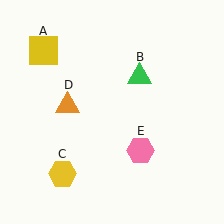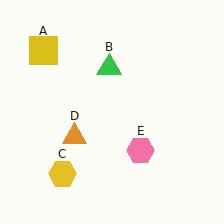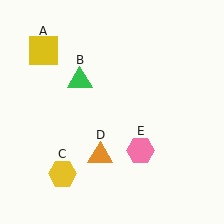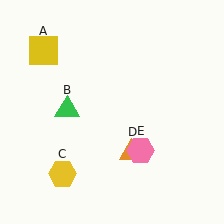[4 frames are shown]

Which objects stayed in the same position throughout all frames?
Yellow square (object A) and yellow hexagon (object C) and pink hexagon (object E) remained stationary.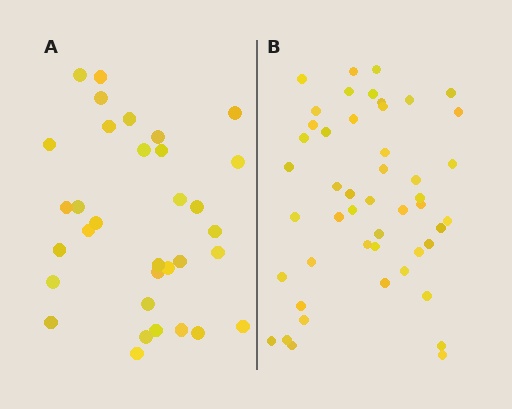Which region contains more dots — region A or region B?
Region B (the right region) has more dots.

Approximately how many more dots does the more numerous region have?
Region B has approximately 15 more dots than region A.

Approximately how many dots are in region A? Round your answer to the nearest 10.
About 30 dots. (The exact count is 33, which rounds to 30.)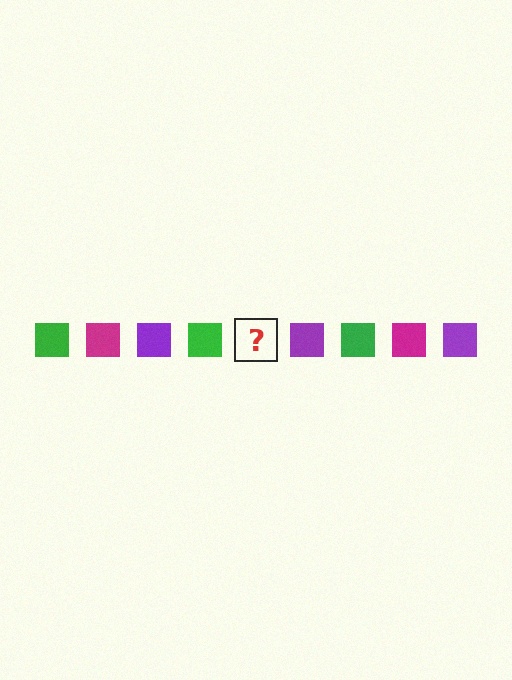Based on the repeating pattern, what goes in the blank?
The blank should be a magenta square.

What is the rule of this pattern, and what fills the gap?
The rule is that the pattern cycles through green, magenta, purple squares. The gap should be filled with a magenta square.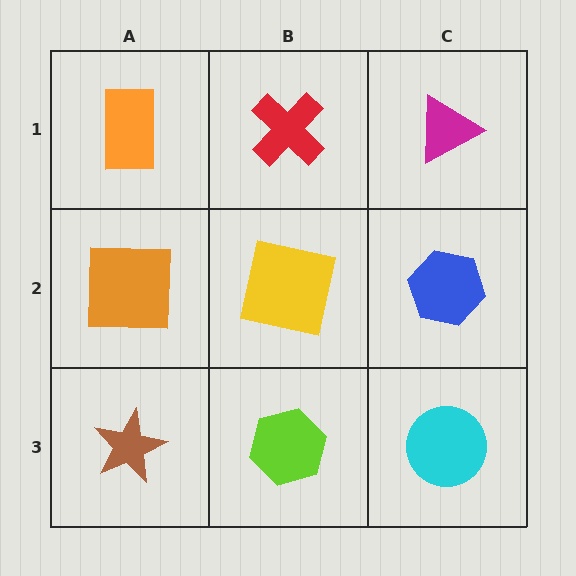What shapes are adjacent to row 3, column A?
An orange square (row 2, column A), a lime hexagon (row 3, column B).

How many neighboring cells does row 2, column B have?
4.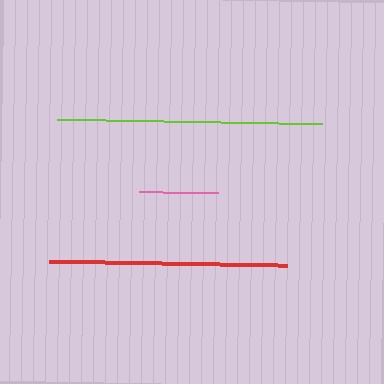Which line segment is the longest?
The lime line is the longest at approximately 265 pixels.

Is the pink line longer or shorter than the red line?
The red line is longer than the pink line.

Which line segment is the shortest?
The pink line is the shortest at approximately 79 pixels.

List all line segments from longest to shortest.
From longest to shortest: lime, red, pink.